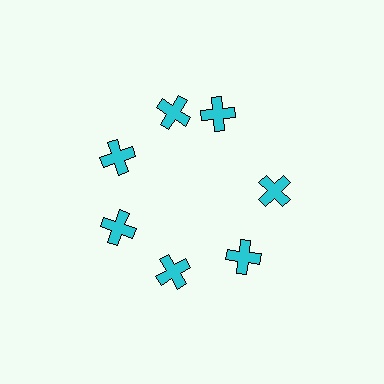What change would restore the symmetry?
The symmetry would be restored by rotating it back into even spacing with its neighbors so that all 7 crosses sit at equal angles and equal distance from the center.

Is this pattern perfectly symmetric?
No. The 7 cyan crosses are arranged in a ring, but one element near the 1 o'clock position is rotated out of alignment along the ring, breaking the 7-fold rotational symmetry.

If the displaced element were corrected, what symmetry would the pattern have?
It would have 7-fold rotational symmetry — the pattern would map onto itself every 51 degrees.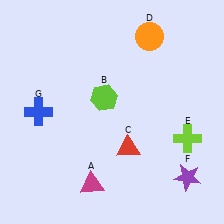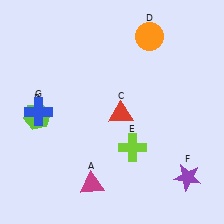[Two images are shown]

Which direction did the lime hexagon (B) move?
The lime hexagon (B) moved left.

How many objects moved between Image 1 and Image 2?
3 objects moved between the two images.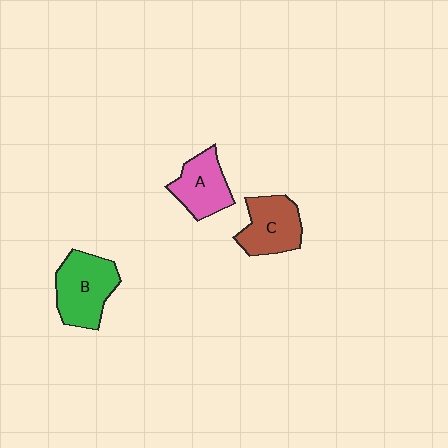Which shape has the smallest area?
Shape A (pink).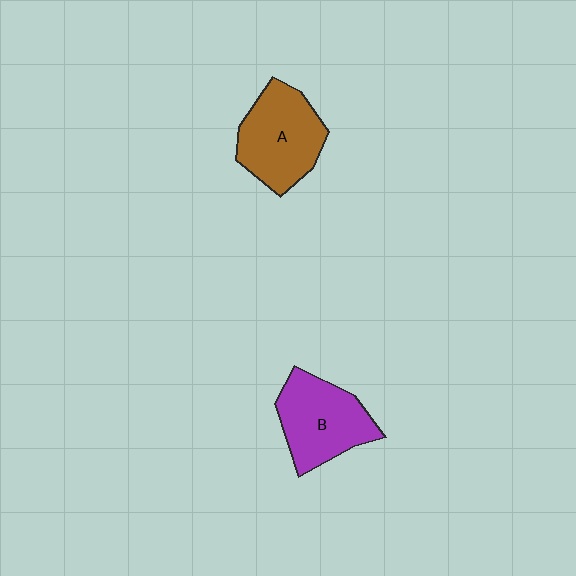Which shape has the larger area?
Shape A (brown).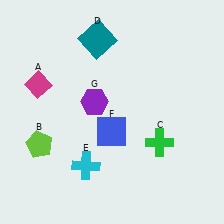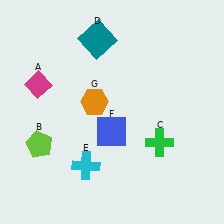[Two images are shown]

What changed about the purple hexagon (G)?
In Image 1, G is purple. In Image 2, it changed to orange.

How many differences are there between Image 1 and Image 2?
There is 1 difference between the two images.